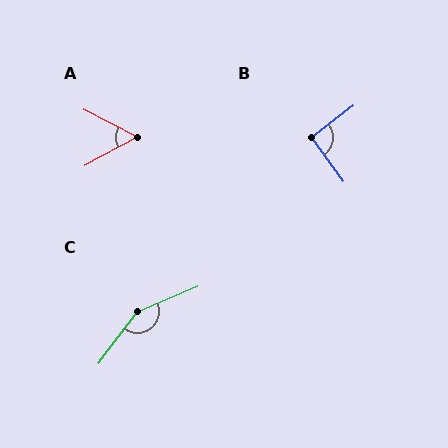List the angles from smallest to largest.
A (56°), B (91°), C (150°).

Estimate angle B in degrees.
Approximately 91 degrees.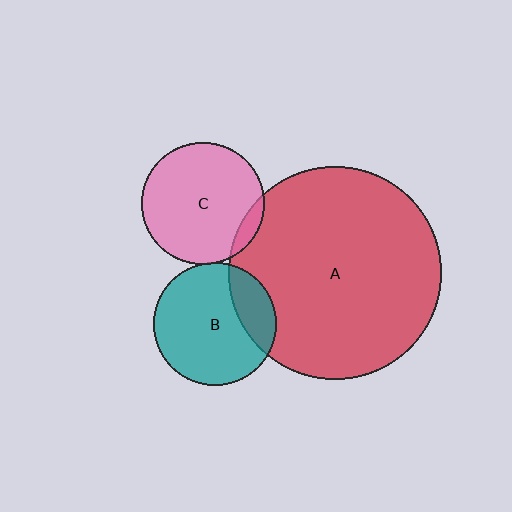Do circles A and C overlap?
Yes.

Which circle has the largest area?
Circle A (red).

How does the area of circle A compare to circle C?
Approximately 3.0 times.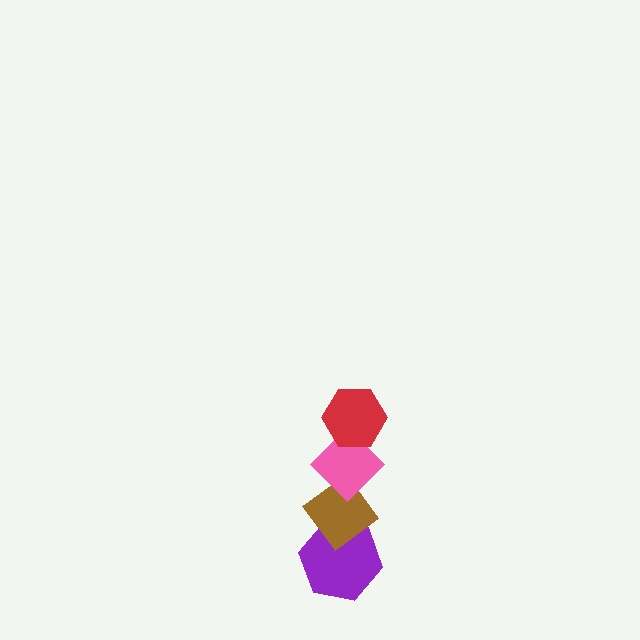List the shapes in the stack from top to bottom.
From top to bottom: the red hexagon, the pink diamond, the brown diamond, the purple hexagon.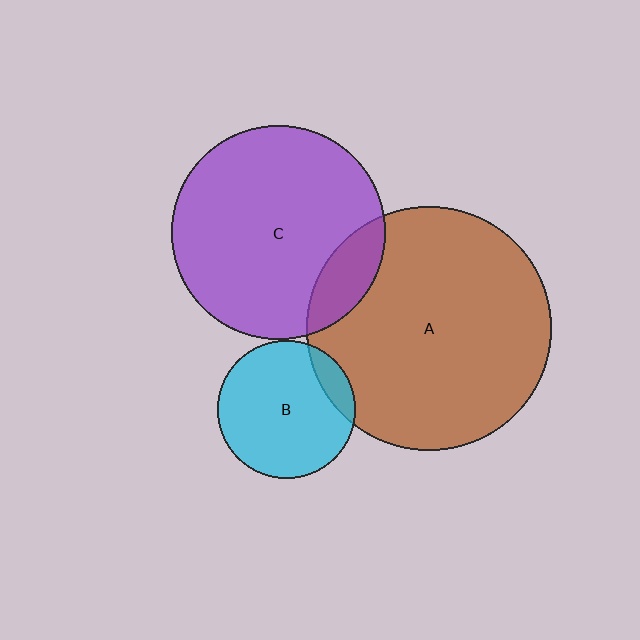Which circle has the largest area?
Circle A (brown).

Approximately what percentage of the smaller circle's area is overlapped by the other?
Approximately 15%.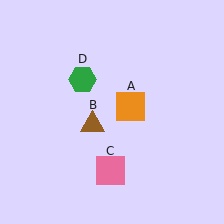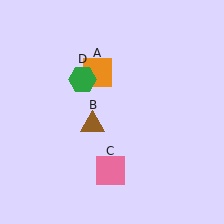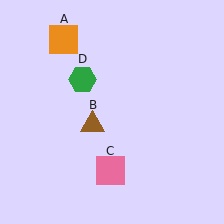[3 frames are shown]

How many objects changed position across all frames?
1 object changed position: orange square (object A).